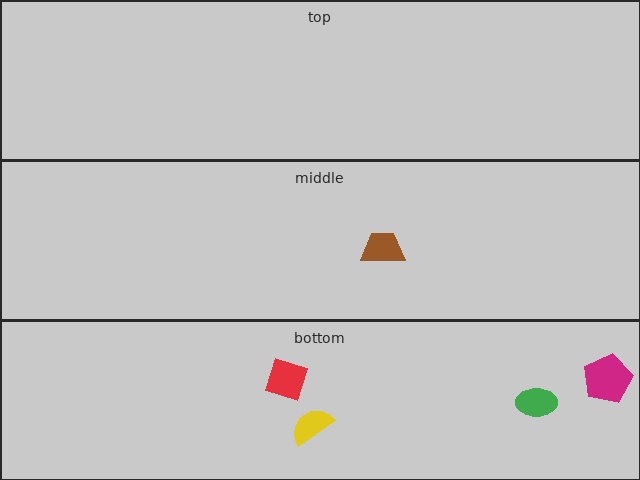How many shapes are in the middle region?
1.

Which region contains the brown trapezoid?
The middle region.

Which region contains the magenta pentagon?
The bottom region.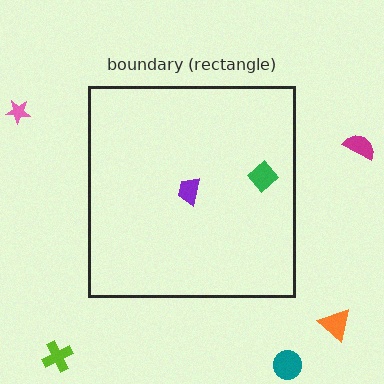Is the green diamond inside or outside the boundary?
Inside.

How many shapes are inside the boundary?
2 inside, 5 outside.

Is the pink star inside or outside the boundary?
Outside.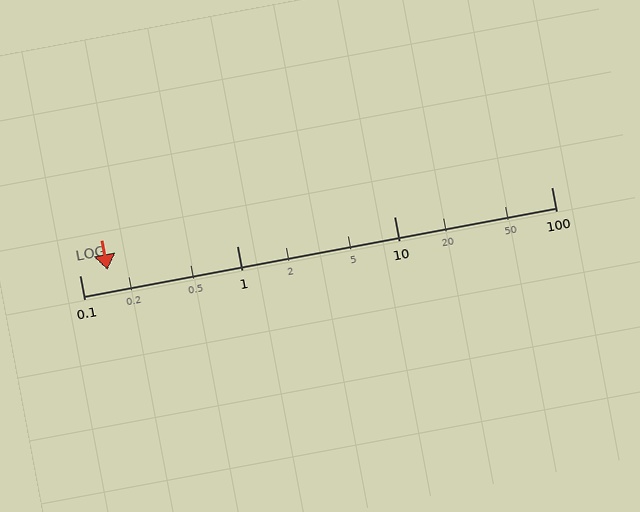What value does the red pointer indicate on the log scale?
The pointer indicates approximately 0.15.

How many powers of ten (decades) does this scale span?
The scale spans 3 decades, from 0.1 to 100.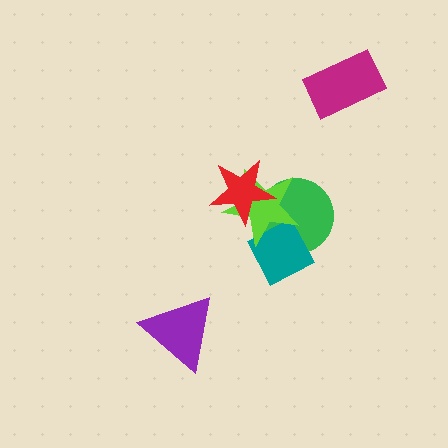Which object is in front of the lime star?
The red star is in front of the lime star.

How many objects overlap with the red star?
2 objects overlap with the red star.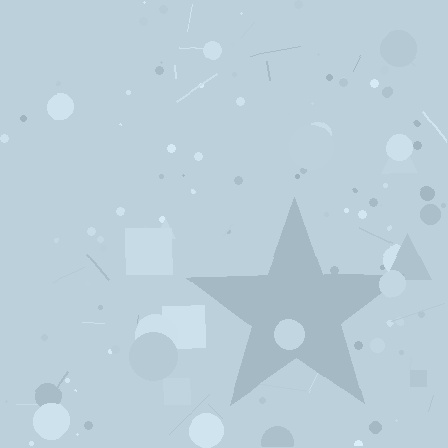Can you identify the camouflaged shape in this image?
The camouflaged shape is a star.